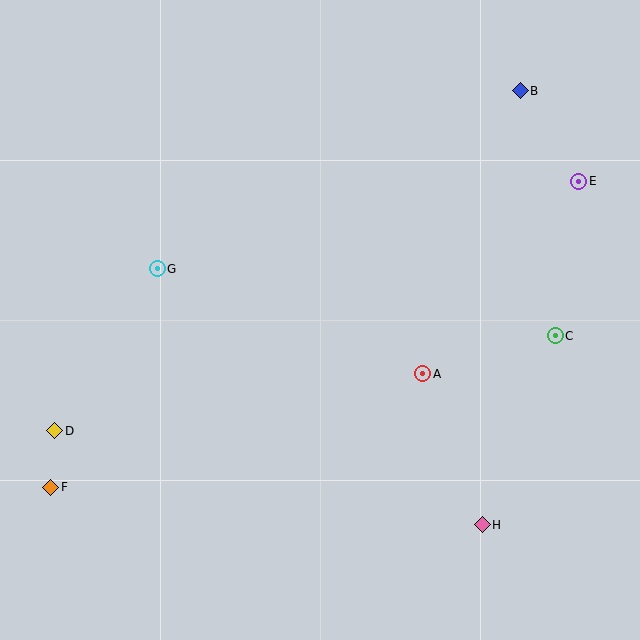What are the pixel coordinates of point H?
Point H is at (482, 525).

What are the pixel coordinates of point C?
Point C is at (555, 336).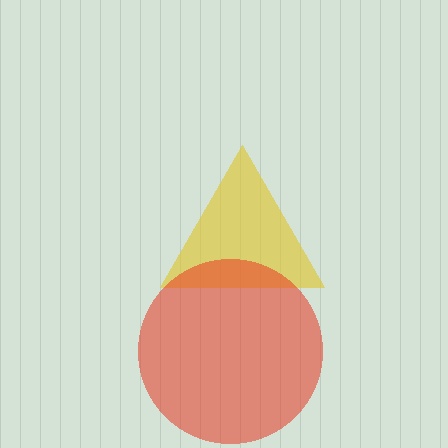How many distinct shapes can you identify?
There are 2 distinct shapes: a yellow triangle, a red circle.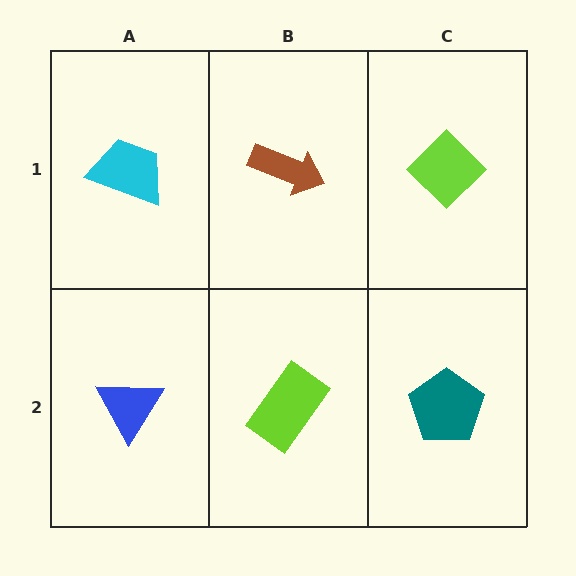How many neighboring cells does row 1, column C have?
2.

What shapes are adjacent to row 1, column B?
A lime rectangle (row 2, column B), a cyan trapezoid (row 1, column A), a lime diamond (row 1, column C).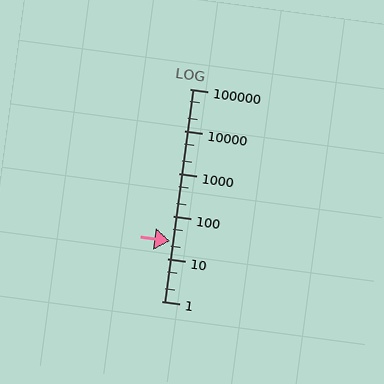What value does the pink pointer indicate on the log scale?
The pointer indicates approximately 26.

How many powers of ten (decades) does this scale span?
The scale spans 5 decades, from 1 to 100000.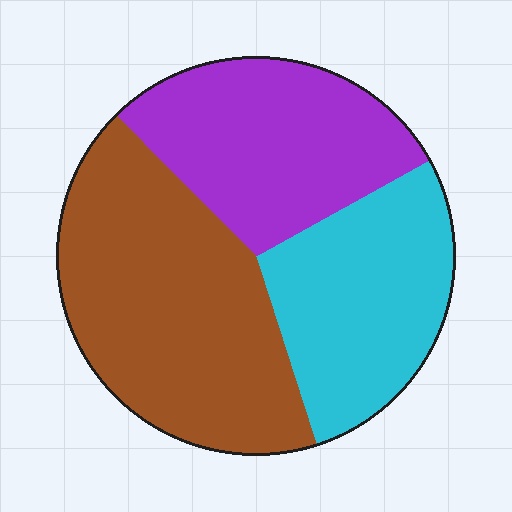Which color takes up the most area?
Brown, at roughly 45%.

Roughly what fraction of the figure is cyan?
Cyan covers about 30% of the figure.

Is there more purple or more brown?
Brown.